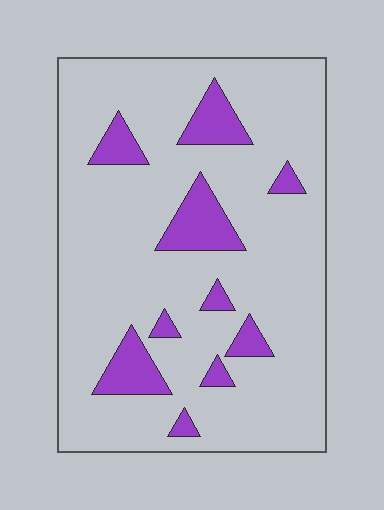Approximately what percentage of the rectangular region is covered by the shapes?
Approximately 15%.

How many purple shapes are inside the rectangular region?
10.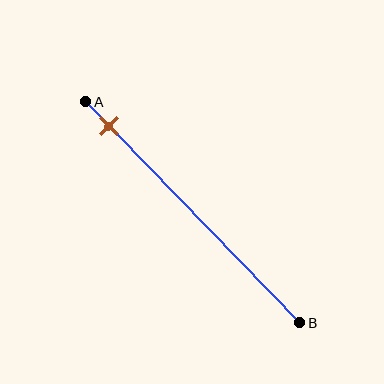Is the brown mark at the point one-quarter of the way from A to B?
No, the mark is at about 10% from A, not at the 25% one-quarter point.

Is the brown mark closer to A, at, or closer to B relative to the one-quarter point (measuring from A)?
The brown mark is closer to point A than the one-quarter point of segment AB.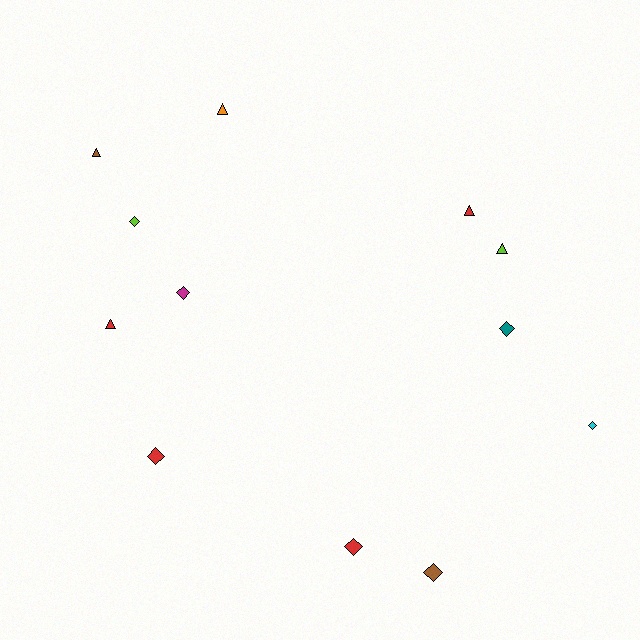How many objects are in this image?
There are 12 objects.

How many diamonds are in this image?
There are 7 diamonds.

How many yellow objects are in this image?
There are no yellow objects.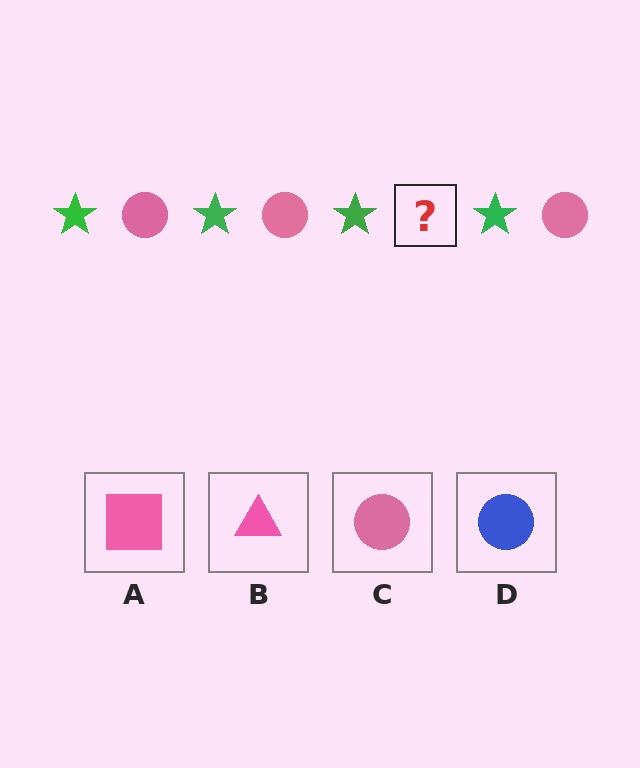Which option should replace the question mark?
Option C.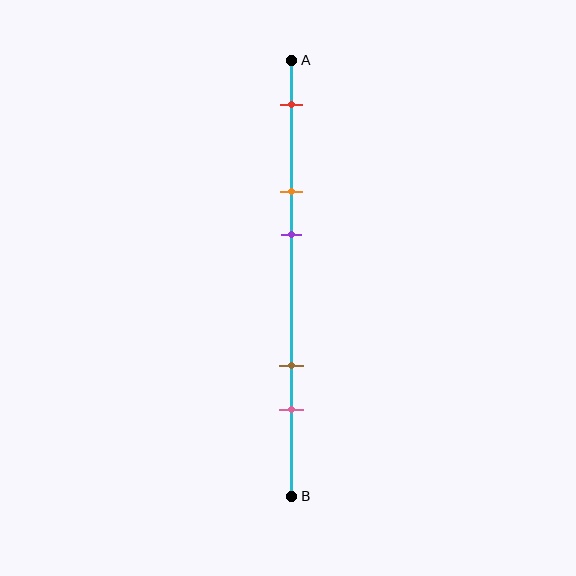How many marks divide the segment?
There are 5 marks dividing the segment.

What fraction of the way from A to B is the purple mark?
The purple mark is approximately 40% (0.4) of the way from A to B.